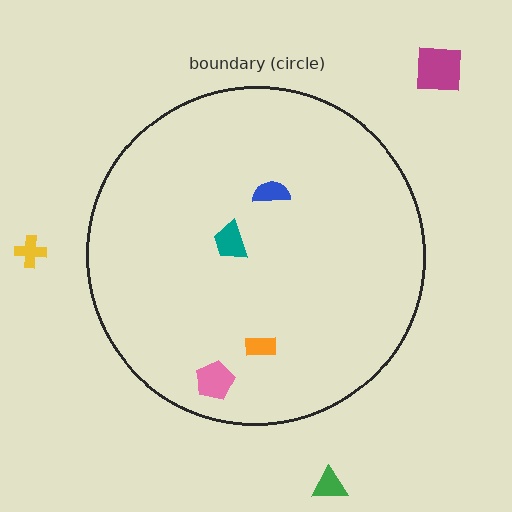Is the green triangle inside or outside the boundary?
Outside.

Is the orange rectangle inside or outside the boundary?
Inside.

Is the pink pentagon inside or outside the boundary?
Inside.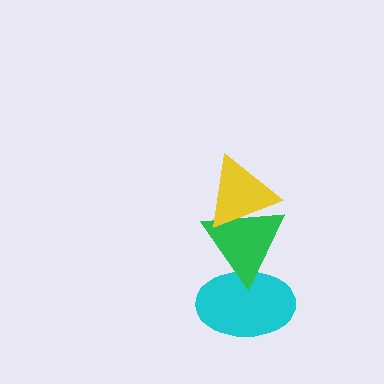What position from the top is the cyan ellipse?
The cyan ellipse is 3rd from the top.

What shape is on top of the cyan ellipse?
The green triangle is on top of the cyan ellipse.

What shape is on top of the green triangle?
The yellow triangle is on top of the green triangle.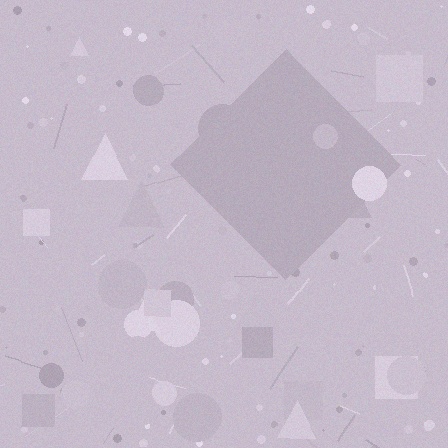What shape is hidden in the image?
A diamond is hidden in the image.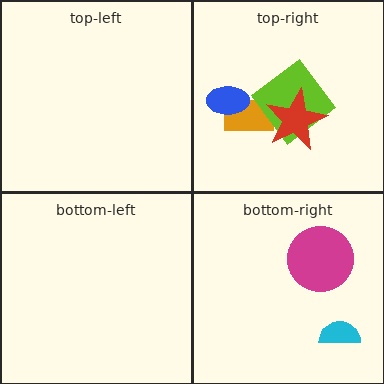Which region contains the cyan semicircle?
The bottom-right region.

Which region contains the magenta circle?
The bottom-right region.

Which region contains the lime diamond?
The top-right region.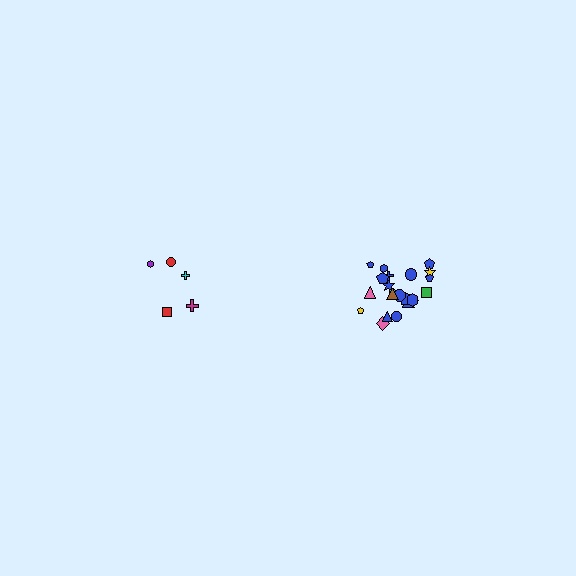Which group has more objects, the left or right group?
The right group.